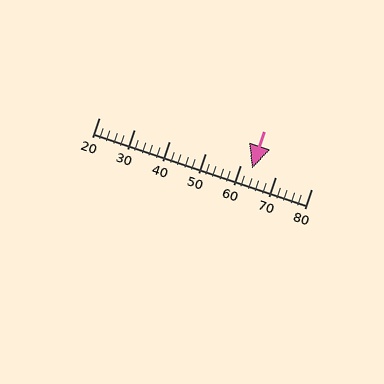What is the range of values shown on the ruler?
The ruler shows values from 20 to 80.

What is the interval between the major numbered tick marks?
The major tick marks are spaced 10 units apart.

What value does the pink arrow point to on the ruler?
The pink arrow points to approximately 63.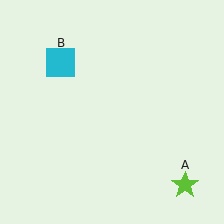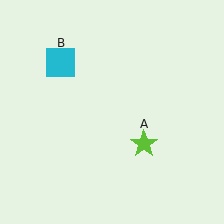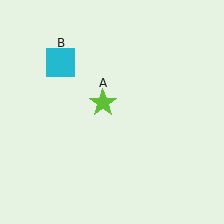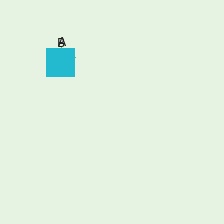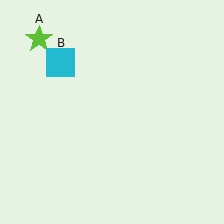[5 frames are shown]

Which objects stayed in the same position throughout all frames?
Cyan square (object B) remained stationary.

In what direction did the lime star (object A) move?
The lime star (object A) moved up and to the left.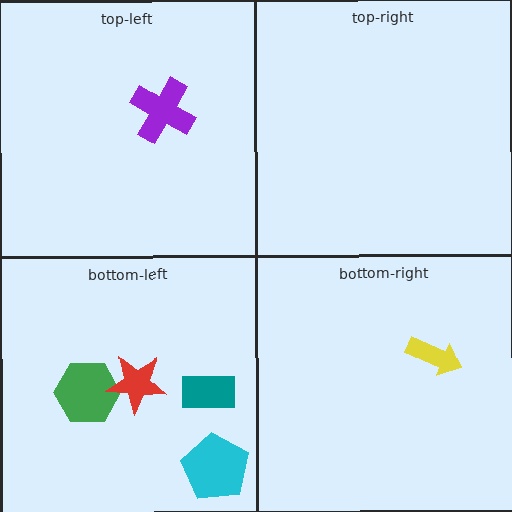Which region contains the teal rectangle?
The bottom-left region.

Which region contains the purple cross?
The top-left region.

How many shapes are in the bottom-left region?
4.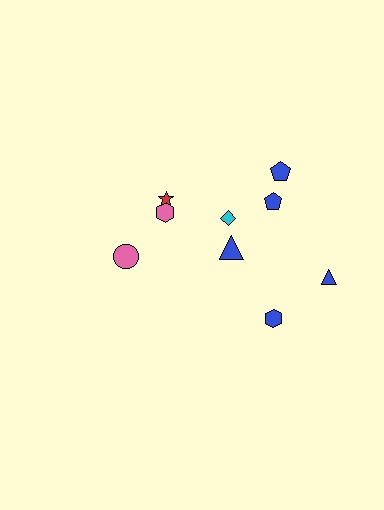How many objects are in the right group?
There are 6 objects.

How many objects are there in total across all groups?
There are 9 objects.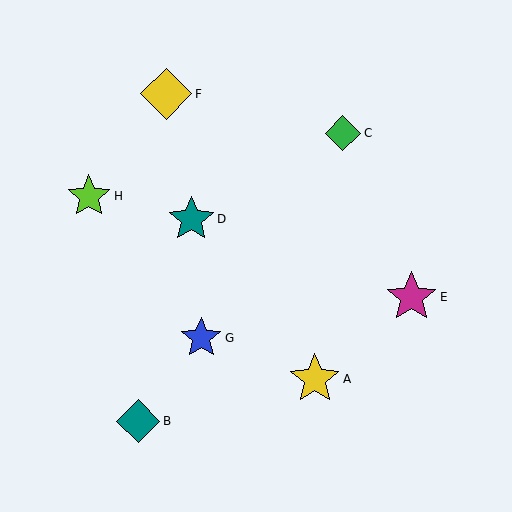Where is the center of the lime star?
The center of the lime star is at (89, 196).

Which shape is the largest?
The yellow diamond (labeled F) is the largest.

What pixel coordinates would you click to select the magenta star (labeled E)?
Click at (412, 297) to select the magenta star E.